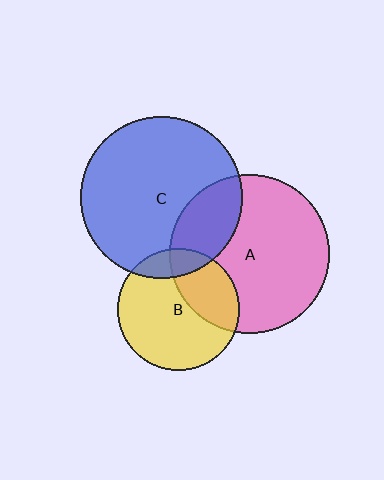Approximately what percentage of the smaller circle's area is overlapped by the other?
Approximately 25%.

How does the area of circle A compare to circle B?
Approximately 1.7 times.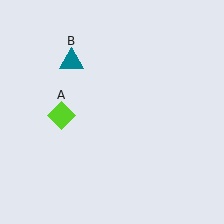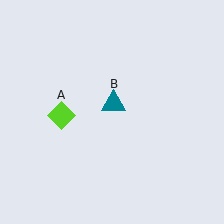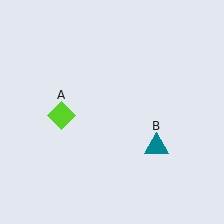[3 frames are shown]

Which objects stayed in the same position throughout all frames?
Lime diamond (object A) remained stationary.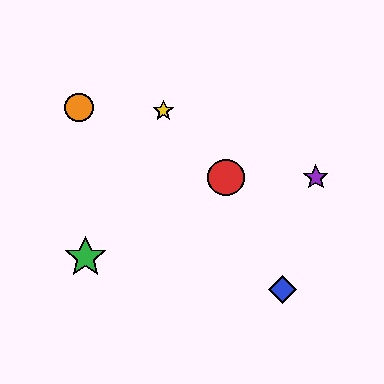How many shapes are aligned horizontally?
2 shapes (the red circle, the purple star) are aligned horizontally.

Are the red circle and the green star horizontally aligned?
No, the red circle is at y≈177 and the green star is at y≈257.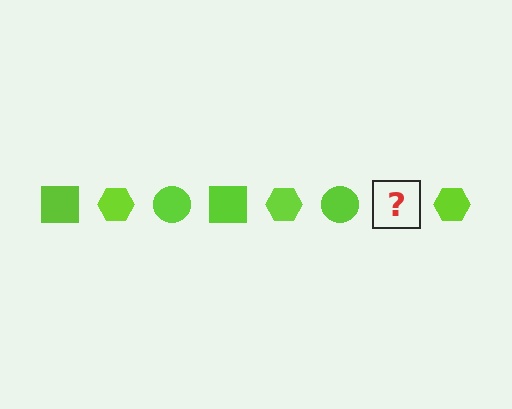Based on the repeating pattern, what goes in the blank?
The blank should be a lime square.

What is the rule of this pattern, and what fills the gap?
The rule is that the pattern cycles through square, hexagon, circle shapes in lime. The gap should be filled with a lime square.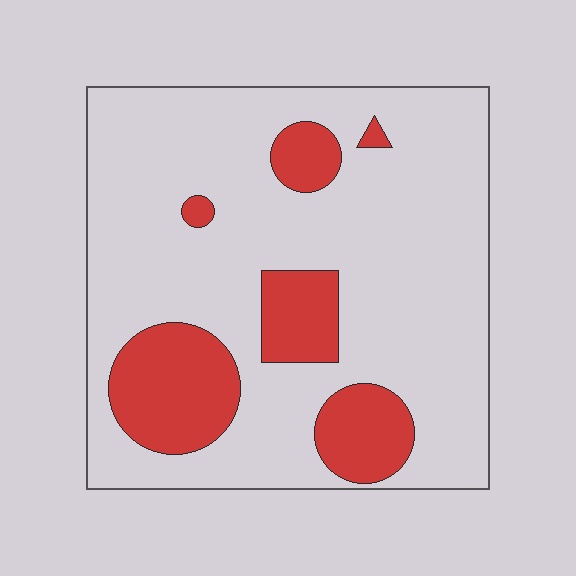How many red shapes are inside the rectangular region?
6.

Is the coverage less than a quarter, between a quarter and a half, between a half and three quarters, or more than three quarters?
Less than a quarter.